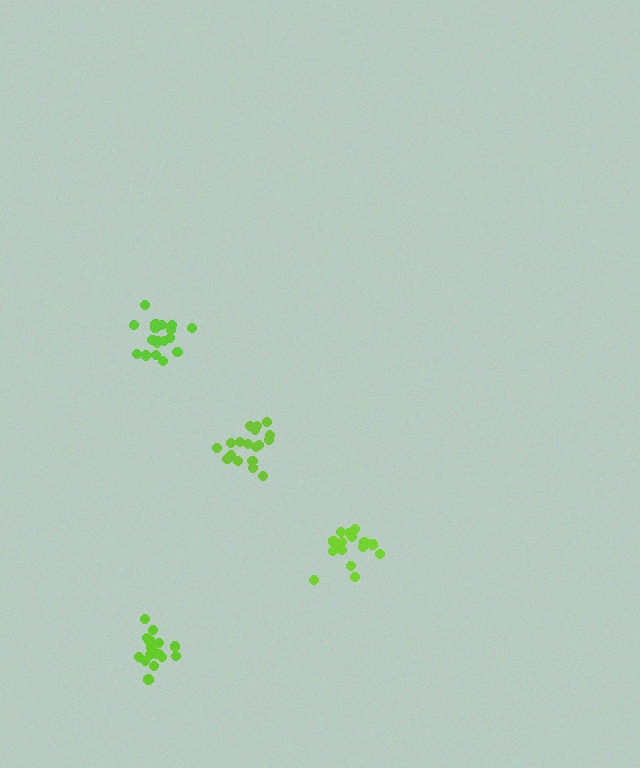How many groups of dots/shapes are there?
There are 4 groups.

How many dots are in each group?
Group 1: 16 dots, Group 2: 18 dots, Group 3: 17 dots, Group 4: 18 dots (69 total).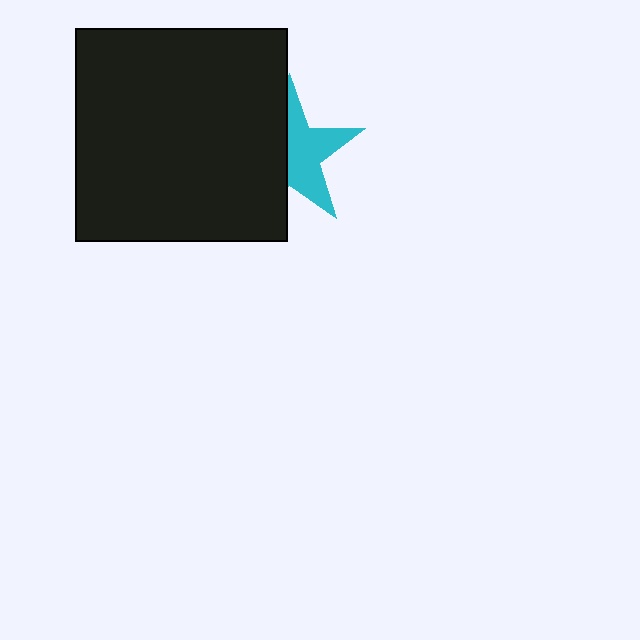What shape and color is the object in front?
The object in front is a black square.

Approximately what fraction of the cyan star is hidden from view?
Roughly 47% of the cyan star is hidden behind the black square.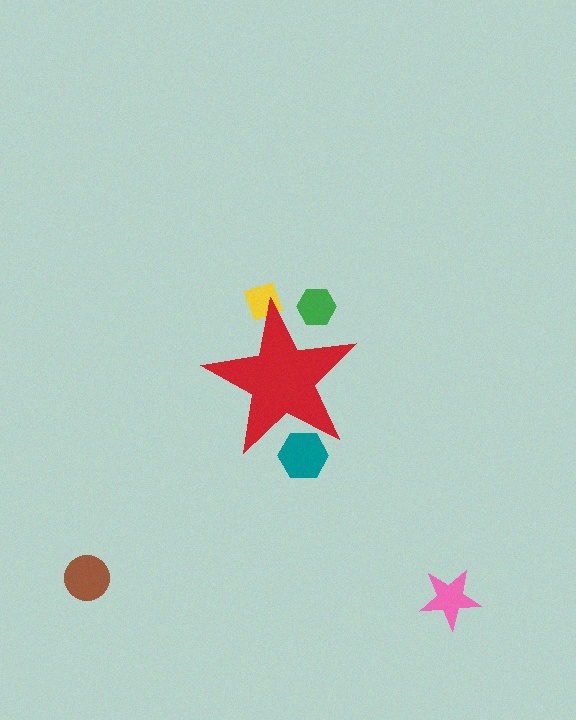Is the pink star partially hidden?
No, the pink star is fully visible.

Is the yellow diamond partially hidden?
Yes, the yellow diamond is partially hidden behind the red star.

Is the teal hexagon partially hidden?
Yes, the teal hexagon is partially hidden behind the red star.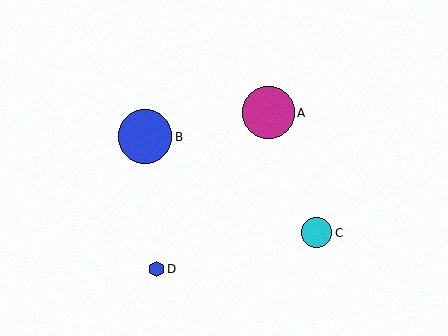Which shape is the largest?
The blue circle (labeled B) is the largest.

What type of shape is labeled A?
Shape A is a magenta circle.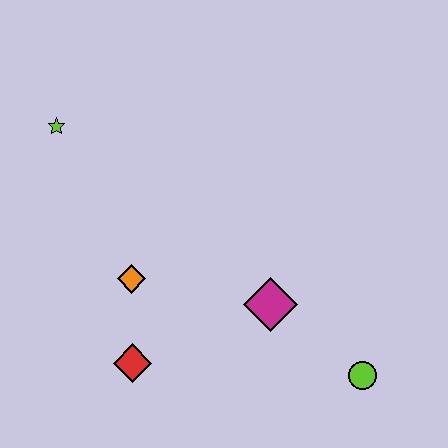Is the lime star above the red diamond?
Yes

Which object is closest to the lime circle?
The magenta diamond is closest to the lime circle.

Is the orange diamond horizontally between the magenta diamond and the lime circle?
No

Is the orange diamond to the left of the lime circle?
Yes